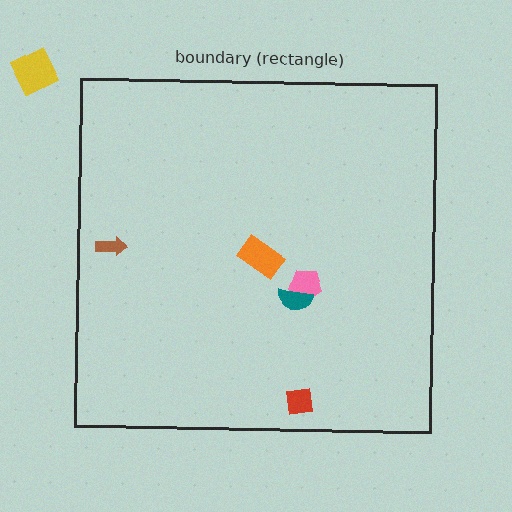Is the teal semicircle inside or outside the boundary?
Inside.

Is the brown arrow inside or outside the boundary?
Inside.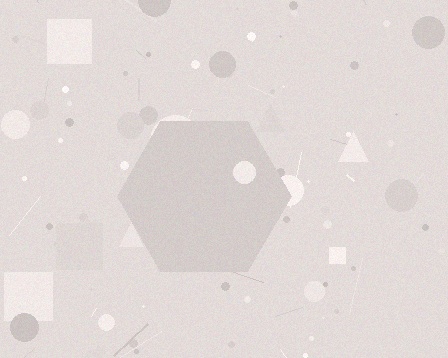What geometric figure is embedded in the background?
A hexagon is embedded in the background.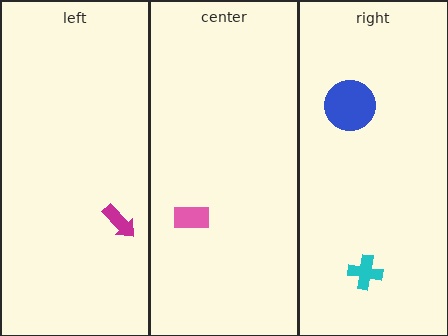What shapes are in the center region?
The pink rectangle.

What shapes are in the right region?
The blue circle, the cyan cross.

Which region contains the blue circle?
The right region.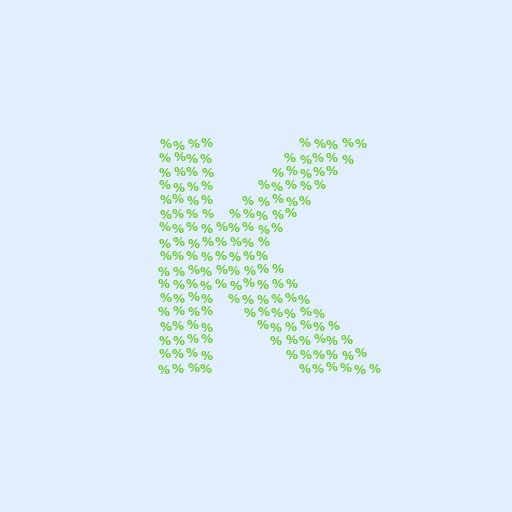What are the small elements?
The small elements are percent signs.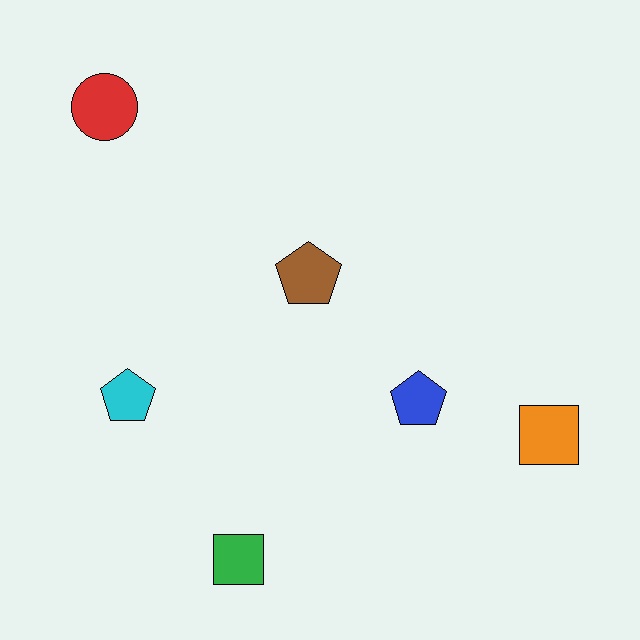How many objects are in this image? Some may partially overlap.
There are 6 objects.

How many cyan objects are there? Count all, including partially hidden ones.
There is 1 cyan object.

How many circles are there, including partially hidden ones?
There is 1 circle.